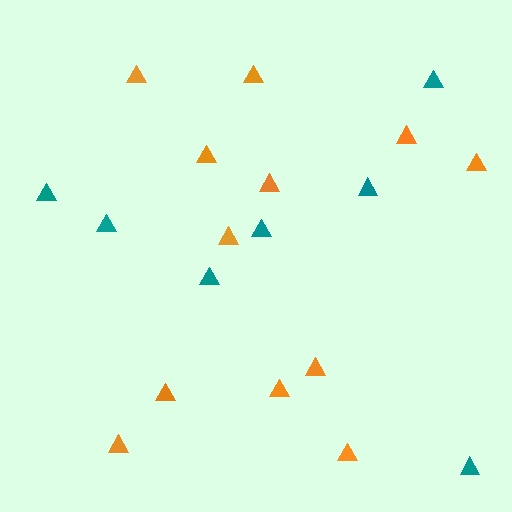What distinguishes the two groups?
There are 2 groups: one group of teal triangles (7) and one group of orange triangles (12).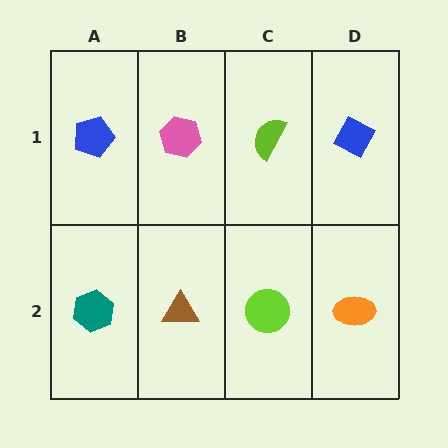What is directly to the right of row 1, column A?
A pink hexagon.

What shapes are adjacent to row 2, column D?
A blue diamond (row 1, column D), a lime circle (row 2, column C).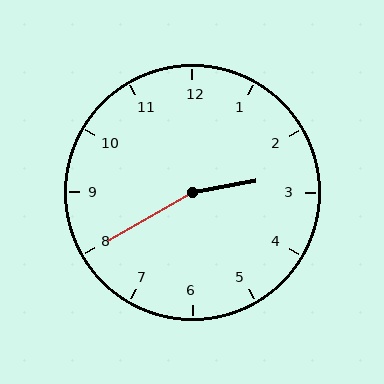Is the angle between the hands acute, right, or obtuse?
It is obtuse.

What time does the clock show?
2:40.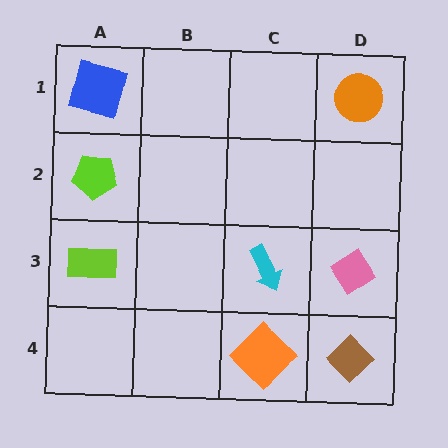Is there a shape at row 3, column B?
No, that cell is empty.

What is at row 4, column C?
An orange diamond.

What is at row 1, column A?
A blue square.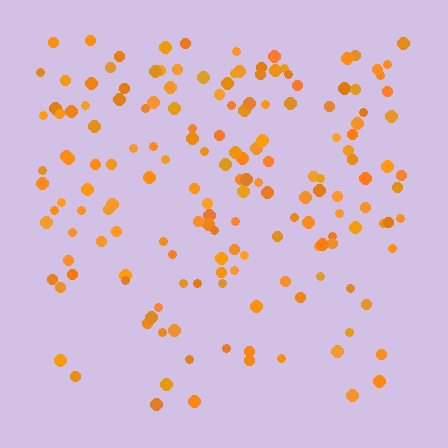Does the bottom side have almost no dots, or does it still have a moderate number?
Still a moderate number, just noticeably fewer than the top.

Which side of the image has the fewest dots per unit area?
The bottom.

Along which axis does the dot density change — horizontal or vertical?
Vertical.